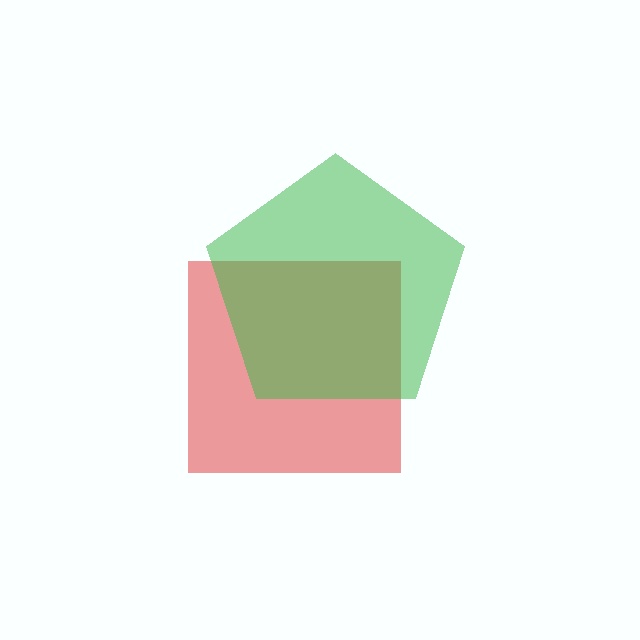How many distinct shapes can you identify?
There are 2 distinct shapes: a red square, a green pentagon.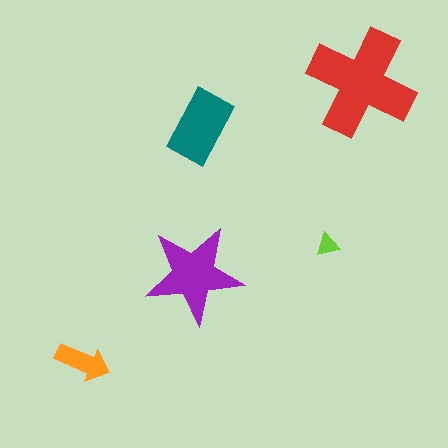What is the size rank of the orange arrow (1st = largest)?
4th.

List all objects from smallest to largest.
The lime triangle, the orange arrow, the teal rectangle, the purple star, the red cross.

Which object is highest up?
The red cross is topmost.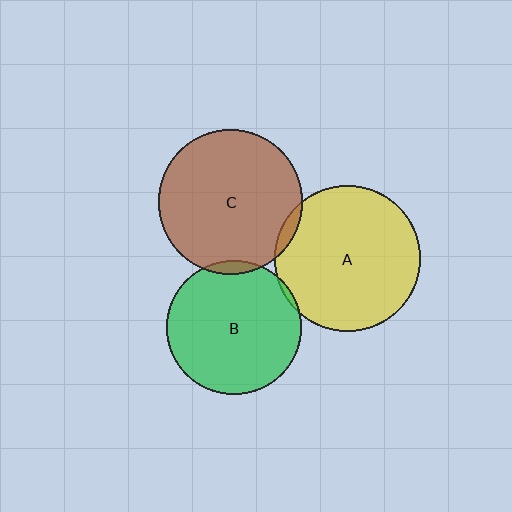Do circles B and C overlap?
Yes.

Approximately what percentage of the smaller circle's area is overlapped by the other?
Approximately 5%.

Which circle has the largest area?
Circle A (yellow).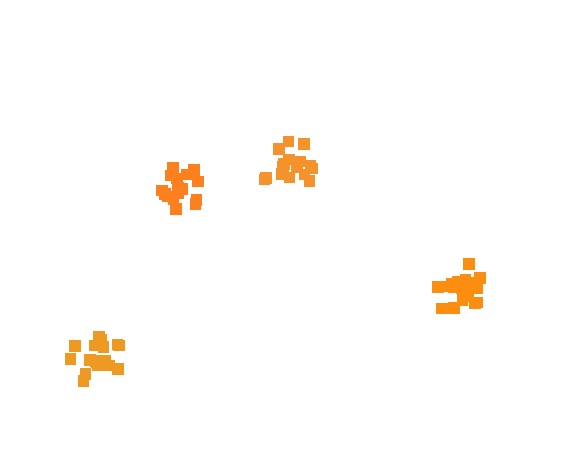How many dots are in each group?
Group 1: 16 dots, Group 2: 16 dots, Group 3: 19 dots, Group 4: 19 dots (70 total).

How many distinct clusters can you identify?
There are 4 distinct clusters.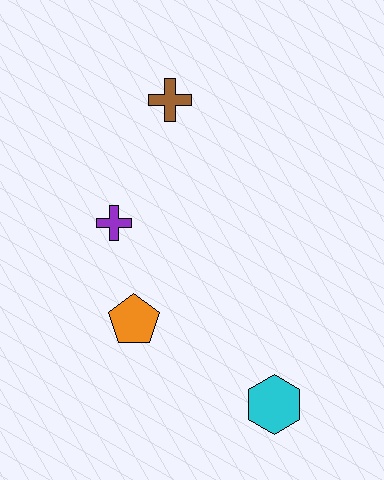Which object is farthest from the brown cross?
The cyan hexagon is farthest from the brown cross.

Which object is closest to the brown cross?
The purple cross is closest to the brown cross.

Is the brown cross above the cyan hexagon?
Yes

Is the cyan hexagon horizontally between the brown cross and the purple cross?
No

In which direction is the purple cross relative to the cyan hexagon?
The purple cross is above the cyan hexagon.